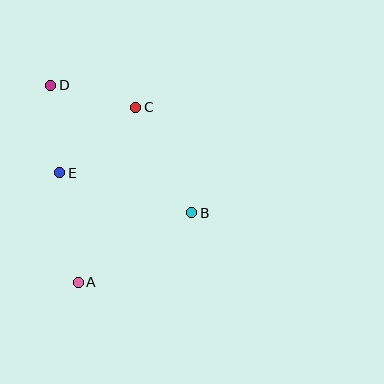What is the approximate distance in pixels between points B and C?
The distance between B and C is approximately 120 pixels.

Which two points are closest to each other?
Points C and D are closest to each other.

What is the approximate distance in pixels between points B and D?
The distance between B and D is approximately 190 pixels.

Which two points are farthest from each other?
Points A and D are farthest from each other.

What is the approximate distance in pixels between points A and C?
The distance between A and C is approximately 184 pixels.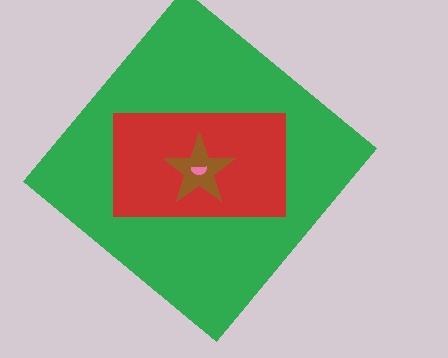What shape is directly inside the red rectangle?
The brown star.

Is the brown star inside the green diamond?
Yes.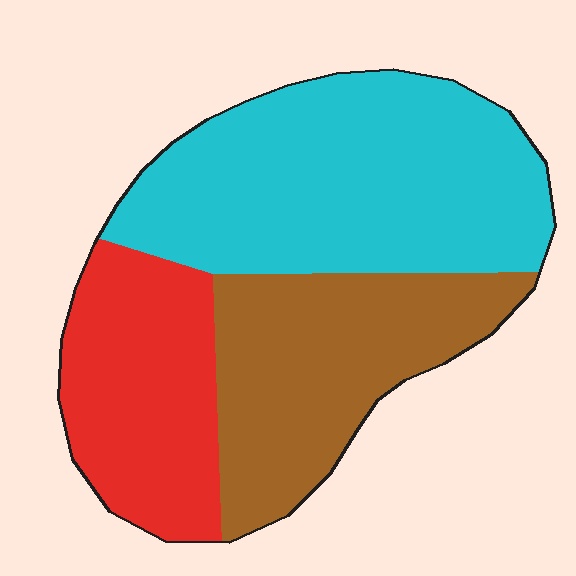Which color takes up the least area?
Red, at roughly 25%.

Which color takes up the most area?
Cyan, at roughly 45%.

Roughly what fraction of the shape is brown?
Brown takes up about one third (1/3) of the shape.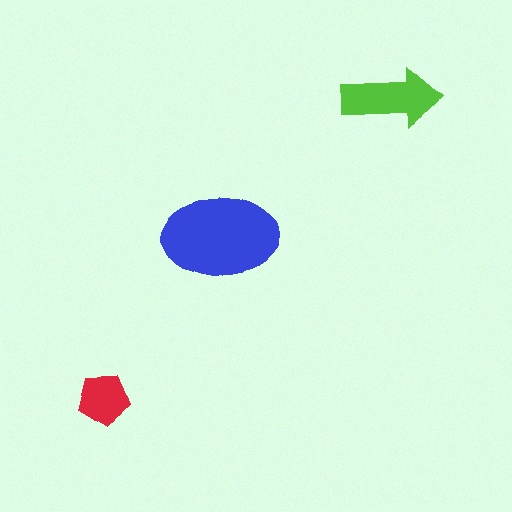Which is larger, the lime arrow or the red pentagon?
The lime arrow.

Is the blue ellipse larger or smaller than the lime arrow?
Larger.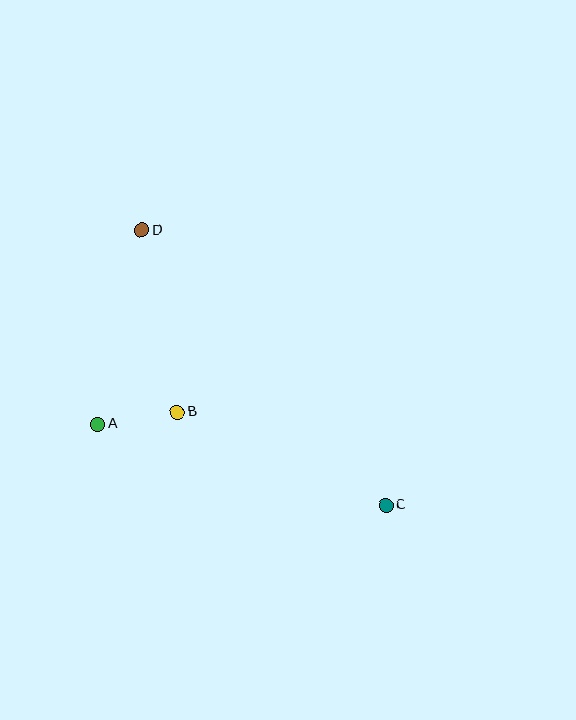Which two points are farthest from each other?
Points C and D are farthest from each other.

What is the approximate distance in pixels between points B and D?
The distance between B and D is approximately 185 pixels.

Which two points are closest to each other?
Points A and B are closest to each other.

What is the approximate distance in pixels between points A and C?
The distance between A and C is approximately 299 pixels.